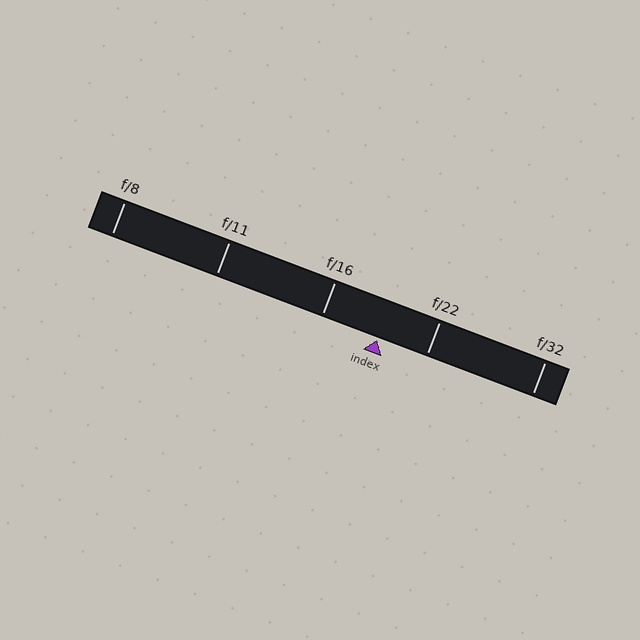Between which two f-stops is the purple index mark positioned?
The index mark is between f/16 and f/22.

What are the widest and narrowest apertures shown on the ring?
The widest aperture shown is f/8 and the narrowest is f/32.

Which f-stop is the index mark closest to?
The index mark is closest to f/22.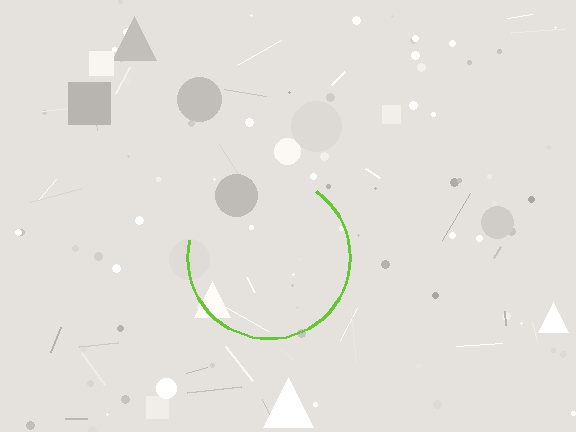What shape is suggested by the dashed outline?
The dashed outline suggests a circle.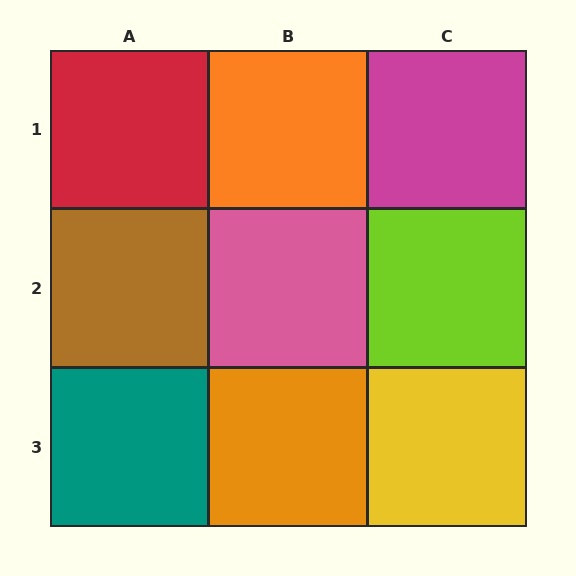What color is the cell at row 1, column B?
Orange.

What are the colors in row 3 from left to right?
Teal, orange, yellow.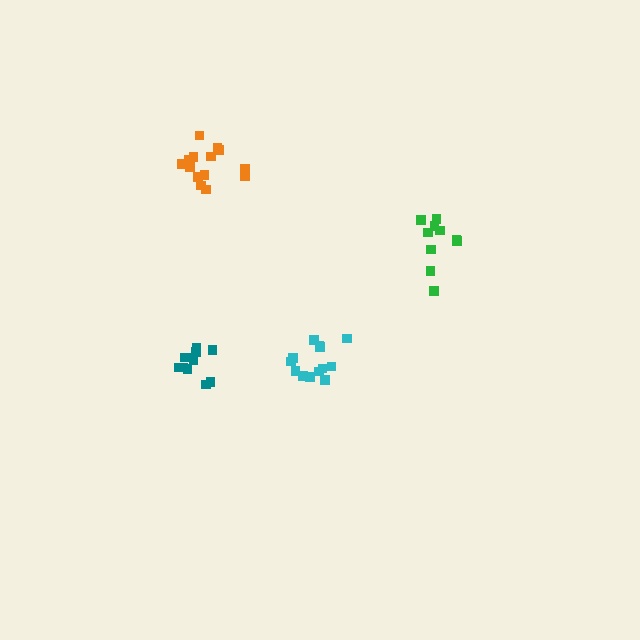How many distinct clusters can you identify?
There are 4 distinct clusters.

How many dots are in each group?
Group 1: 11 dots, Group 2: 10 dots, Group 3: 16 dots, Group 4: 13 dots (50 total).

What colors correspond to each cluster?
The clusters are colored: teal, green, orange, cyan.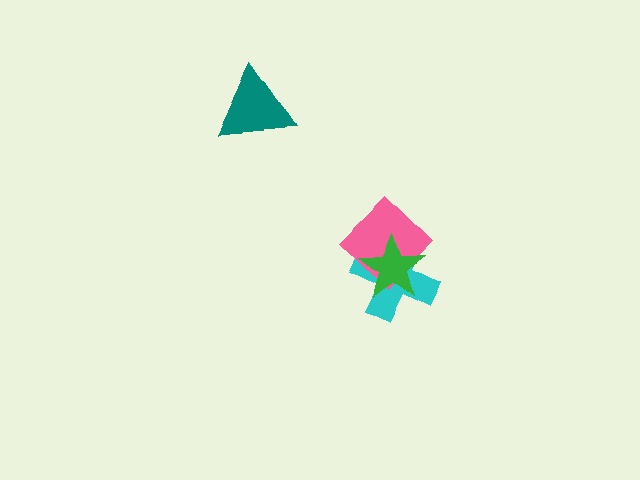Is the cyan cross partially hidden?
Yes, it is partially covered by another shape.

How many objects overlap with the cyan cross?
2 objects overlap with the cyan cross.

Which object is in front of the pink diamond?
The green star is in front of the pink diamond.